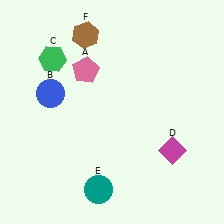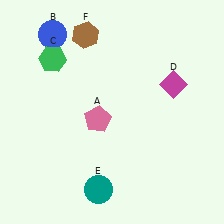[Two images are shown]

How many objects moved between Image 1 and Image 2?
3 objects moved between the two images.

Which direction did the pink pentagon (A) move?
The pink pentagon (A) moved down.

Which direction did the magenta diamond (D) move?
The magenta diamond (D) moved up.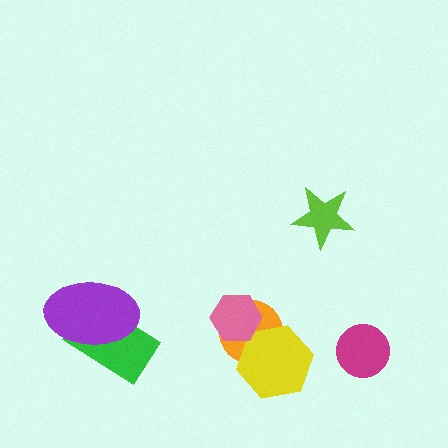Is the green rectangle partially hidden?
Yes, it is partially covered by another shape.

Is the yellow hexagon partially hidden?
Yes, it is partially covered by another shape.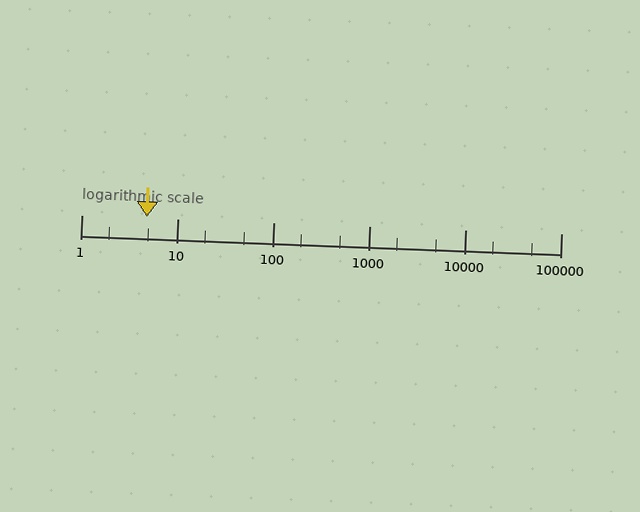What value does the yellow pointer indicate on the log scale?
The pointer indicates approximately 4.8.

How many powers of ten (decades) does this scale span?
The scale spans 5 decades, from 1 to 100000.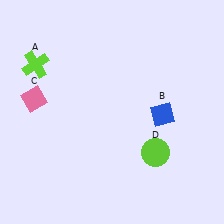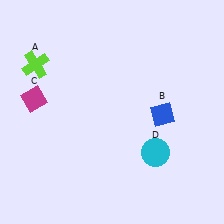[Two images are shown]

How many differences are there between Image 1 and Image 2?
There are 2 differences between the two images.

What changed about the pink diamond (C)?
In Image 1, C is pink. In Image 2, it changed to magenta.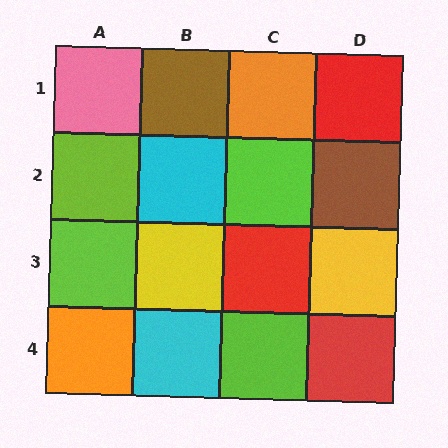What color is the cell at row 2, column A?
Lime.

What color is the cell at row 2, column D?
Brown.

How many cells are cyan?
2 cells are cyan.